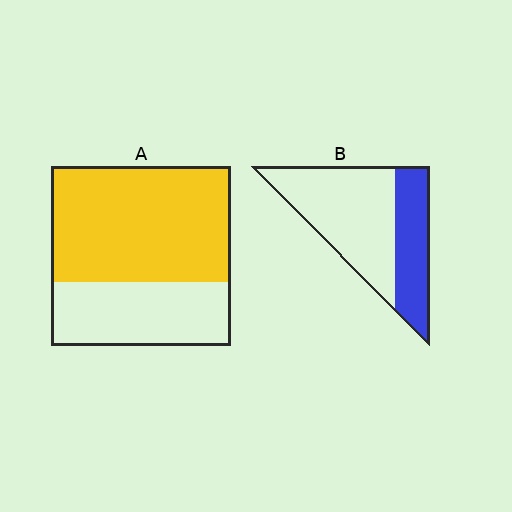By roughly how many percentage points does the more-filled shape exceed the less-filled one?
By roughly 30 percentage points (A over B).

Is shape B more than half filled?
No.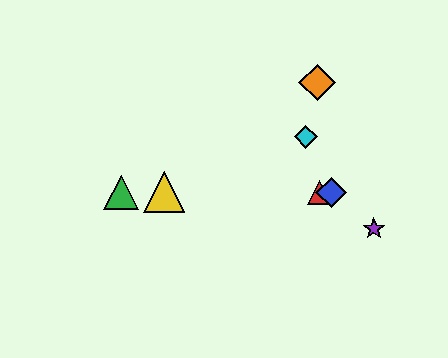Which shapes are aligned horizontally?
The red triangle, the blue diamond, the green triangle, the yellow triangle are aligned horizontally.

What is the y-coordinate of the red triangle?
The red triangle is at y≈192.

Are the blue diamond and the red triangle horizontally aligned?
Yes, both are at y≈192.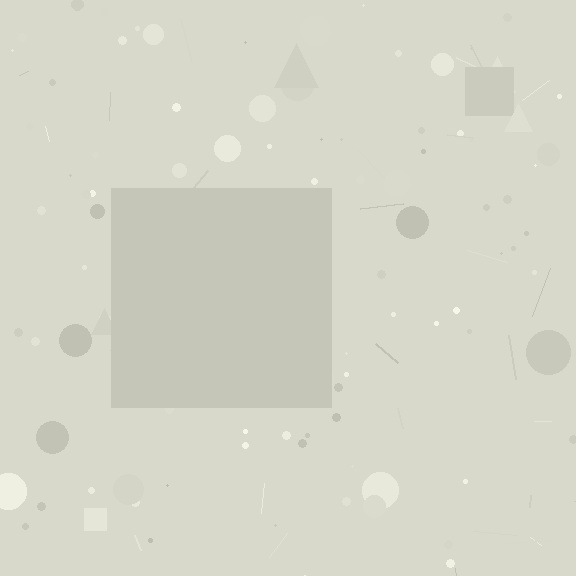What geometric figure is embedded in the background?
A square is embedded in the background.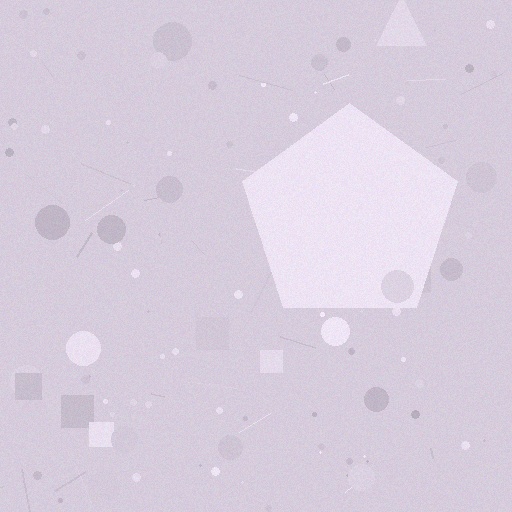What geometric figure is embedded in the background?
A pentagon is embedded in the background.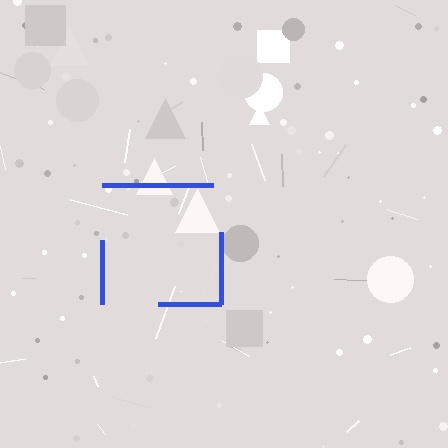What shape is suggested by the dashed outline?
The dashed outline suggests a square.